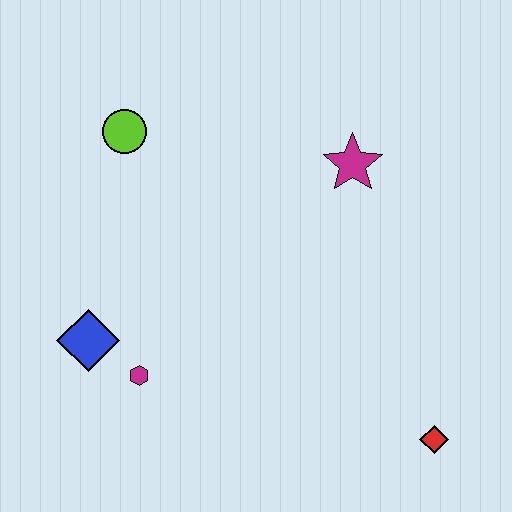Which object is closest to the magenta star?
The lime circle is closest to the magenta star.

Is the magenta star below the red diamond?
No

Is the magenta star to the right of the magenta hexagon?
Yes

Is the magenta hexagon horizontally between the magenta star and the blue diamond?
Yes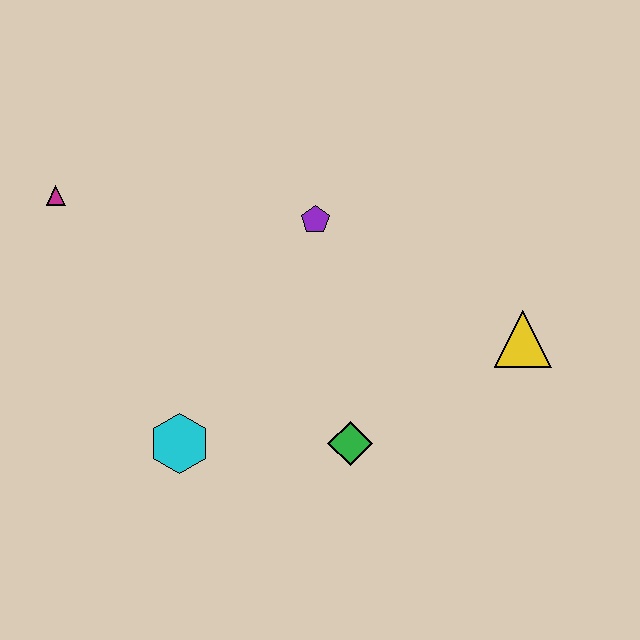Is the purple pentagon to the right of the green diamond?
No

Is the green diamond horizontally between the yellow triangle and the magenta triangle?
Yes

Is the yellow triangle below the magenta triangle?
Yes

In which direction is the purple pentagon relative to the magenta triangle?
The purple pentagon is to the right of the magenta triangle.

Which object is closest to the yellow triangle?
The green diamond is closest to the yellow triangle.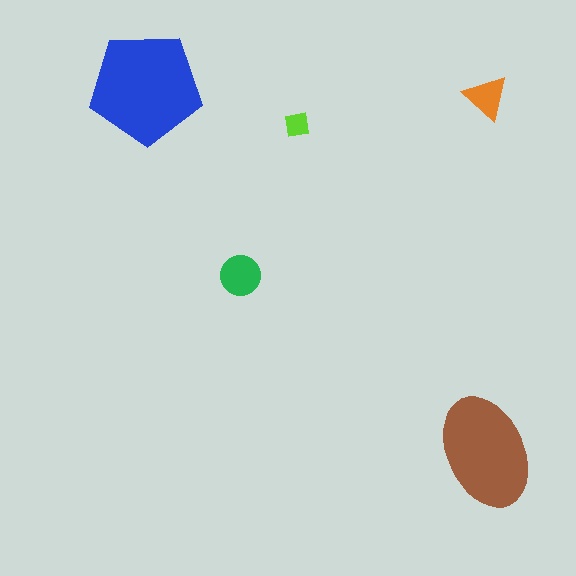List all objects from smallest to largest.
The lime square, the orange triangle, the green circle, the brown ellipse, the blue pentagon.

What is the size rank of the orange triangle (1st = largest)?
4th.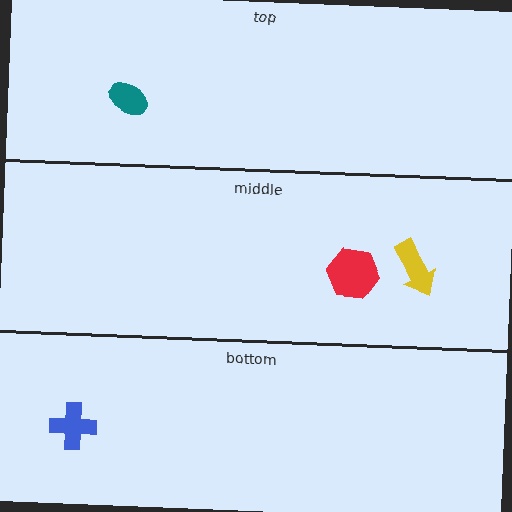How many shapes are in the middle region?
2.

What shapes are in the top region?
The teal ellipse.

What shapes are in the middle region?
The red hexagon, the yellow arrow.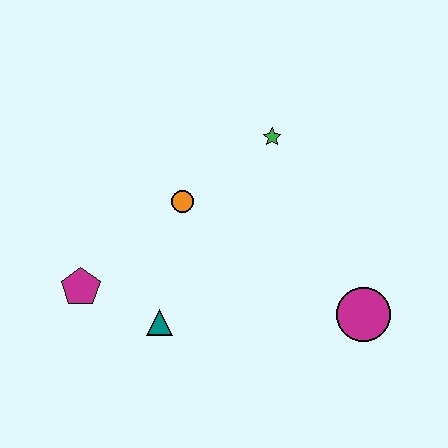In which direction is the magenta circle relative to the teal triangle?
The magenta circle is to the right of the teal triangle.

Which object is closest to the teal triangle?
The magenta pentagon is closest to the teal triangle.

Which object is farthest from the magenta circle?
The magenta pentagon is farthest from the magenta circle.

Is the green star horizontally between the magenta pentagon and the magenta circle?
Yes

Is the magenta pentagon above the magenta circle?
Yes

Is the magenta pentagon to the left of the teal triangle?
Yes